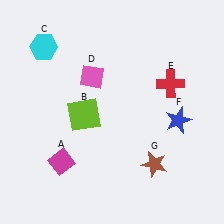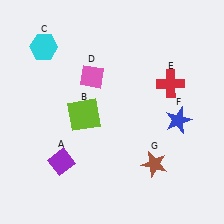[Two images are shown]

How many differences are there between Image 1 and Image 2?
There is 1 difference between the two images.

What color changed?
The diamond (A) changed from magenta in Image 1 to purple in Image 2.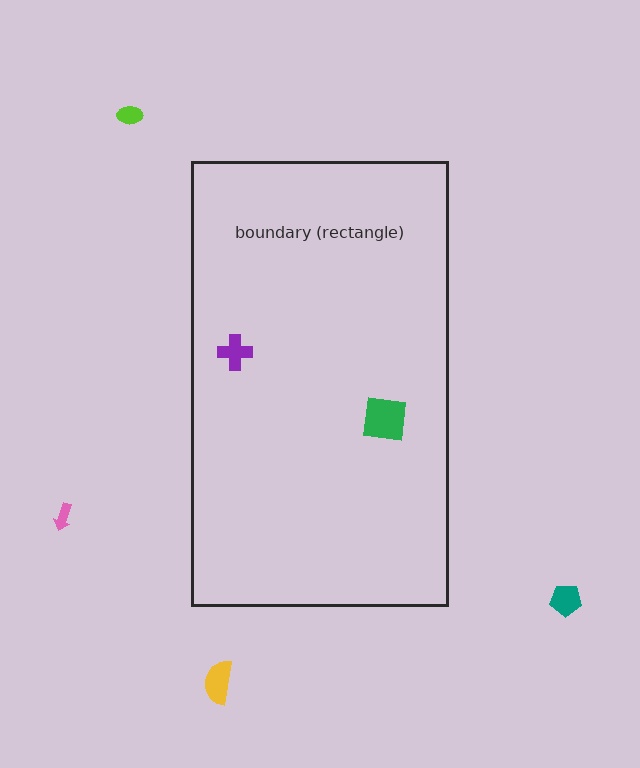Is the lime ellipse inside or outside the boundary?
Outside.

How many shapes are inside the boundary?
2 inside, 4 outside.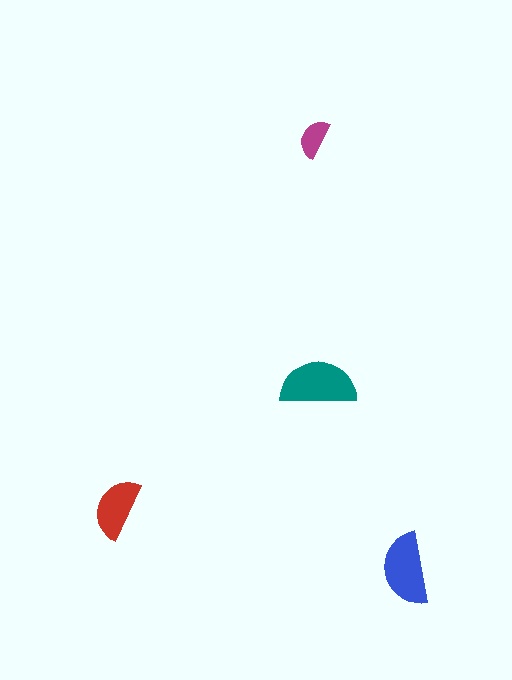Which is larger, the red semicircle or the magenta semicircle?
The red one.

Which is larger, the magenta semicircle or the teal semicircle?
The teal one.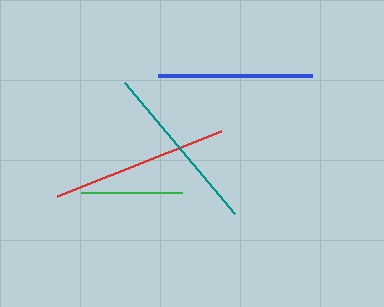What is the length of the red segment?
The red segment is approximately 176 pixels long.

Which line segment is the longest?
The red line is the longest at approximately 176 pixels.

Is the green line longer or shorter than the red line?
The red line is longer than the green line.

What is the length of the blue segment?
The blue segment is approximately 154 pixels long.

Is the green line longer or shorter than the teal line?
The teal line is longer than the green line.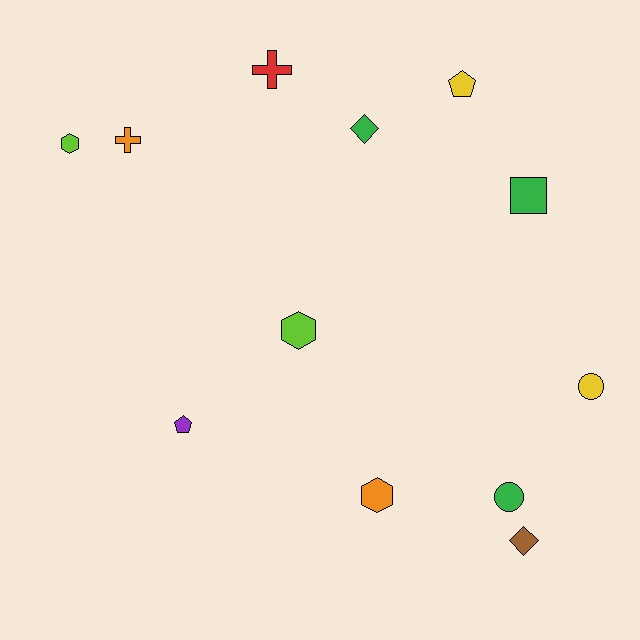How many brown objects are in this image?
There is 1 brown object.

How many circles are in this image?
There are 2 circles.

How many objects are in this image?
There are 12 objects.